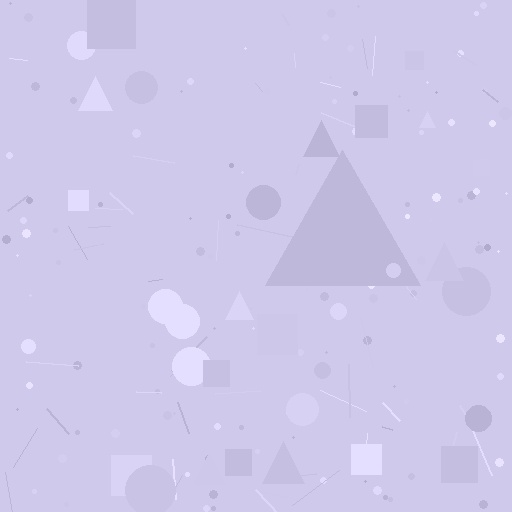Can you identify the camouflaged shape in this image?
The camouflaged shape is a triangle.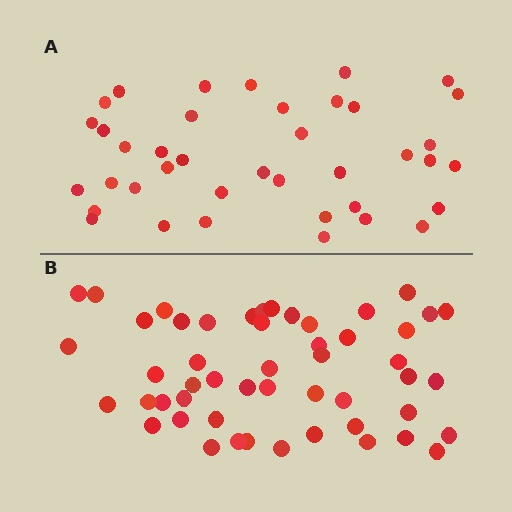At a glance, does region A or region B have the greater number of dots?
Region B (the bottom region) has more dots.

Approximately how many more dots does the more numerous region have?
Region B has roughly 12 or so more dots than region A.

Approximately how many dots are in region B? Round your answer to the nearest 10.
About 50 dots. (The exact count is 51, which rounds to 50.)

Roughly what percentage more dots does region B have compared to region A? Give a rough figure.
About 30% more.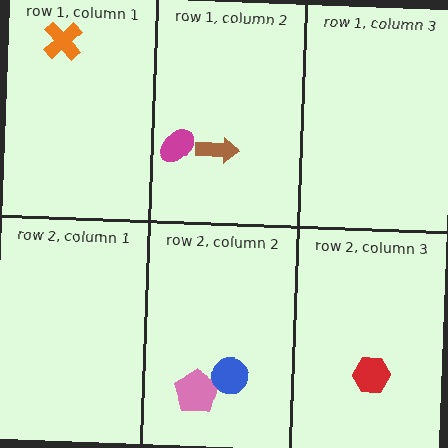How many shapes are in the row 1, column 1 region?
1.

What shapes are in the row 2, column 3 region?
The red hexagon.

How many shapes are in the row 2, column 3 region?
1.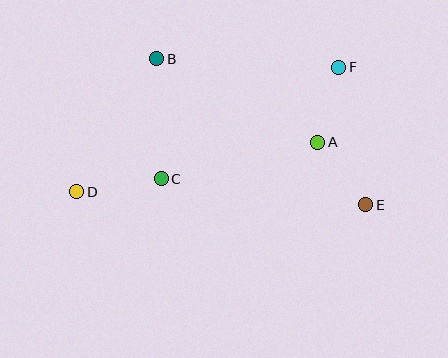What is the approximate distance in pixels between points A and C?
The distance between A and C is approximately 161 pixels.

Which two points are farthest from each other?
Points D and F are farthest from each other.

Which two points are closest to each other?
Points A and F are closest to each other.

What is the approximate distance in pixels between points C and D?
The distance between C and D is approximately 85 pixels.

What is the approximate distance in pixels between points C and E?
The distance between C and E is approximately 206 pixels.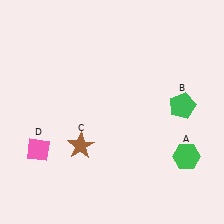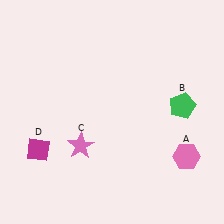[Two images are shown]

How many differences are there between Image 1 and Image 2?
There are 3 differences between the two images.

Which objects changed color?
A changed from green to pink. C changed from brown to pink. D changed from pink to magenta.